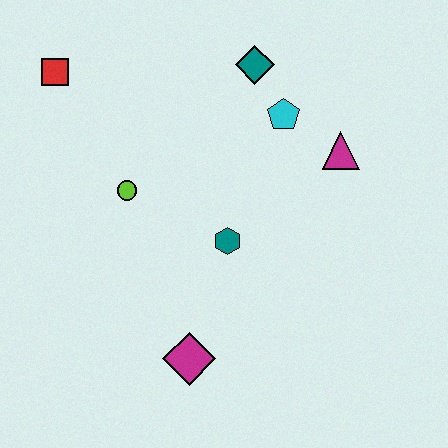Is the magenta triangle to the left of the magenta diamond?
No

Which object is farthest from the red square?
The magenta diamond is farthest from the red square.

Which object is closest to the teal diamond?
The cyan pentagon is closest to the teal diamond.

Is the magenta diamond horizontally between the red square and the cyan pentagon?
Yes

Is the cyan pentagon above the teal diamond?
No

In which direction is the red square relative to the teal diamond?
The red square is to the left of the teal diamond.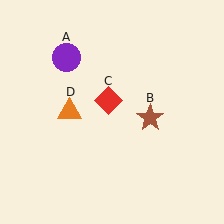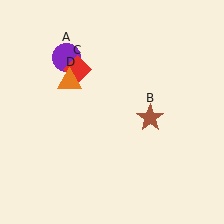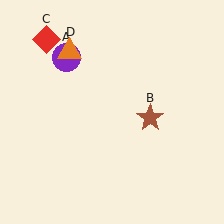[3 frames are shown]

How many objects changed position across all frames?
2 objects changed position: red diamond (object C), orange triangle (object D).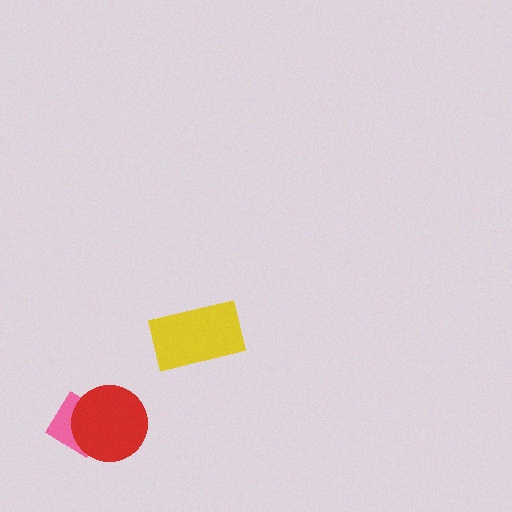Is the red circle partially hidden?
No, no other shape covers it.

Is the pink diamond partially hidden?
Yes, it is partially covered by another shape.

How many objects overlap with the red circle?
1 object overlaps with the red circle.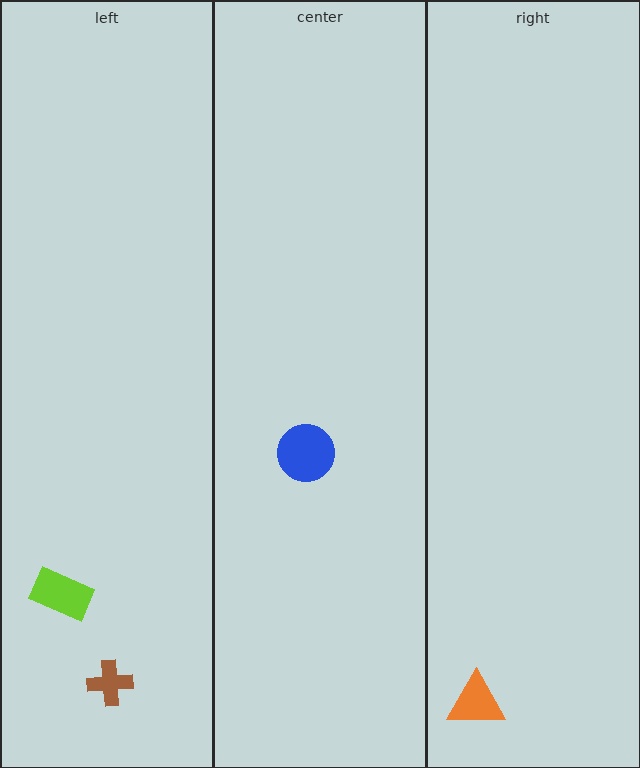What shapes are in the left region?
The brown cross, the lime rectangle.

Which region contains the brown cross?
The left region.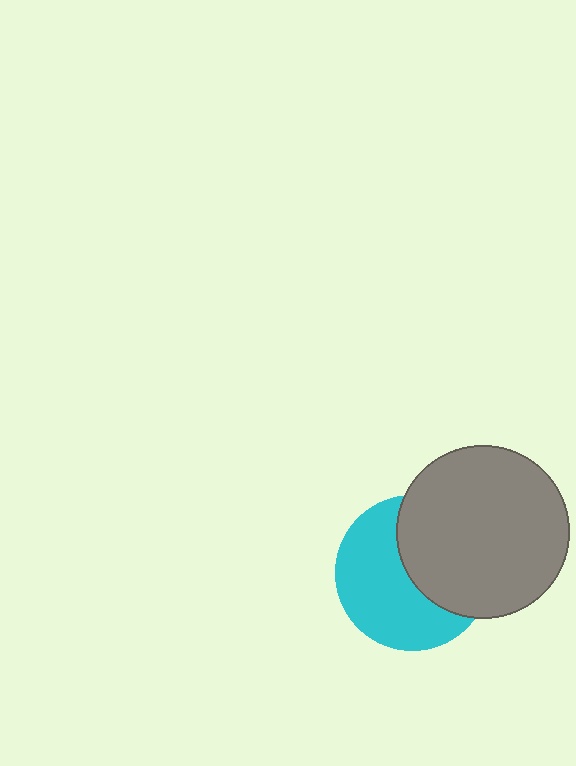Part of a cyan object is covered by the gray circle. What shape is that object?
It is a circle.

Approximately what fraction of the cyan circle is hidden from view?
Roughly 44% of the cyan circle is hidden behind the gray circle.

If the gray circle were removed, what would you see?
You would see the complete cyan circle.